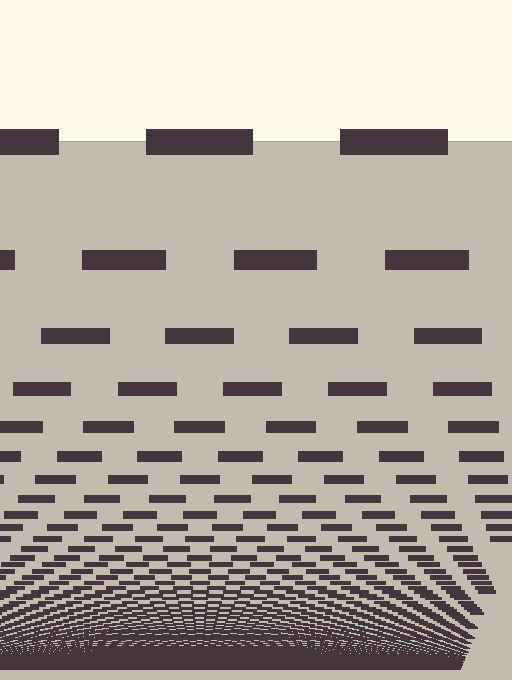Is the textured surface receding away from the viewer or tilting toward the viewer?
The surface appears to tilt toward the viewer. Texture elements get larger and sparser toward the top.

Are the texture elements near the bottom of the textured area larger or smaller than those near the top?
Smaller. The gradient is inverted — elements near the bottom are smaller and denser.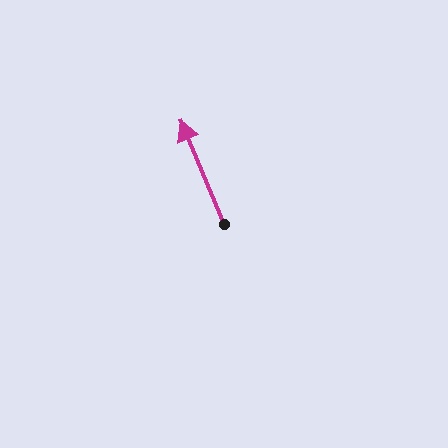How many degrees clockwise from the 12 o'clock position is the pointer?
Approximately 337 degrees.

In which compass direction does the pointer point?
Northwest.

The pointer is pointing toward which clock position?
Roughly 11 o'clock.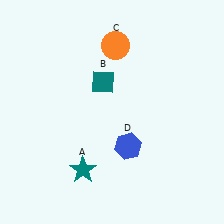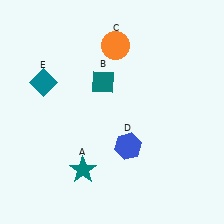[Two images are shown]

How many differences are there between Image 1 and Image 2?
There is 1 difference between the two images.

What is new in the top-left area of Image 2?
A teal diamond (E) was added in the top-left area of Image 2.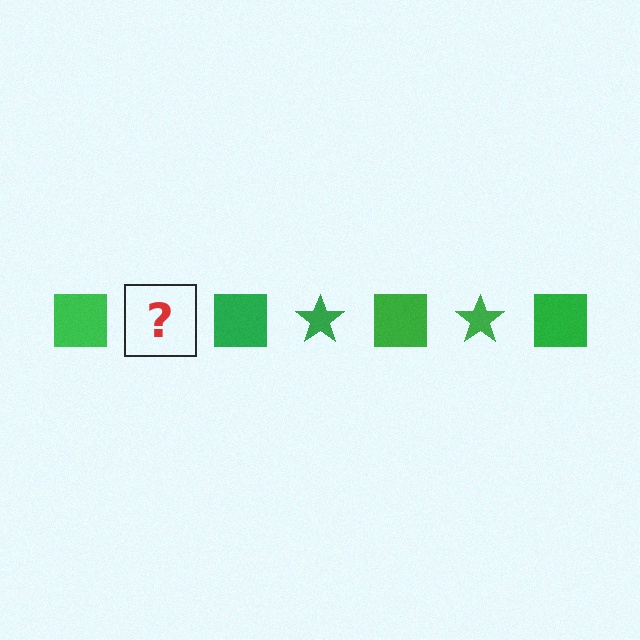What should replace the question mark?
The question mark should be replaced with a green star.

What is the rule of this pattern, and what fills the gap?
The rule is that the pattern cycles through square, star shapes in green. The gap should be filled with a green star.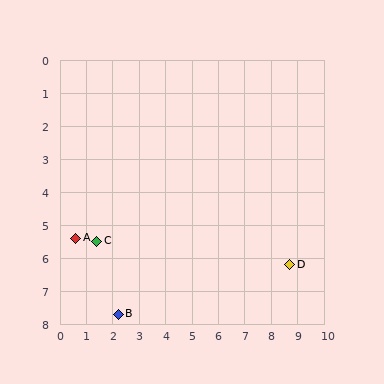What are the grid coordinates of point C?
Point C is at approximately (1.4, 5.5).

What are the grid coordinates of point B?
Point B is at approximately (2.2, 7.7).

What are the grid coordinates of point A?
Point A is at approximately (0.6, 5.4).